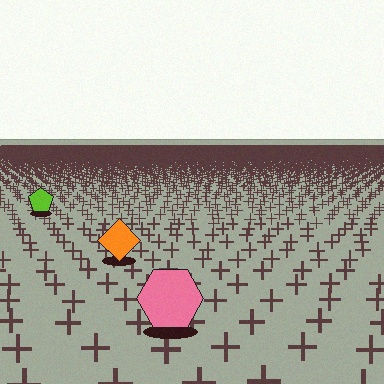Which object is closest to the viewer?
The pink hexagon is closest. The texture marks near it are larger and more spread out.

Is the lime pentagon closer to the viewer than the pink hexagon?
No. The pink hexagon is closer — you can tell from the texture gradient: the ground texture is coarser near it.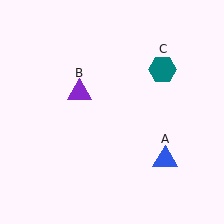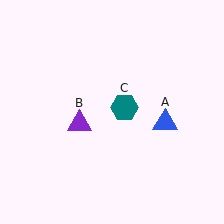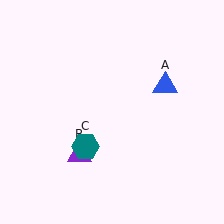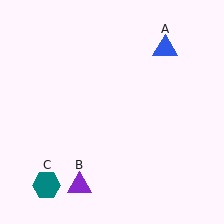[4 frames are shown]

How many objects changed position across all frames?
3 objects changed position: blue triangle (object A), purple triangle (object B), teal hexagon (object C).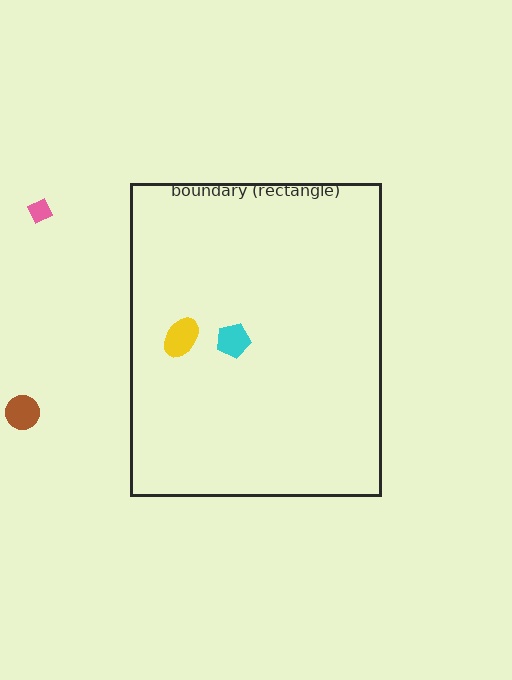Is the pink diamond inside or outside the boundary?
Outside.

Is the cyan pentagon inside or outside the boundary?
Inside.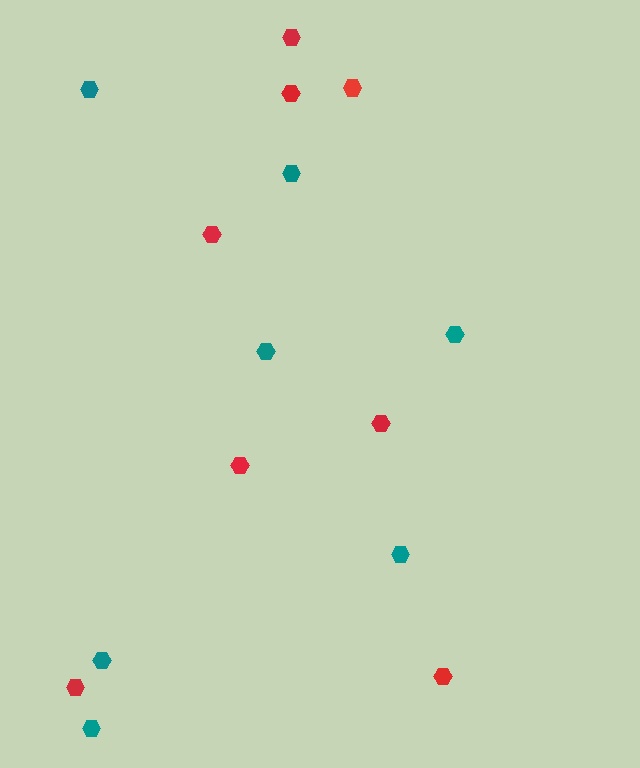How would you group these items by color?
There are 2 groups: one group of red hexagons (8) and one group of teal hexagons (7).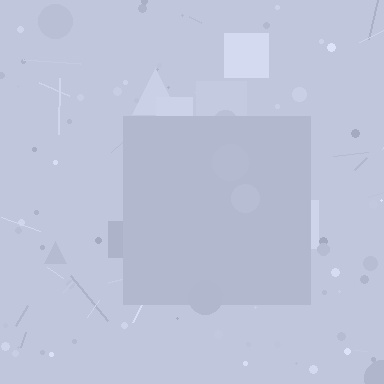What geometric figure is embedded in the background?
A square is embedded in the background.